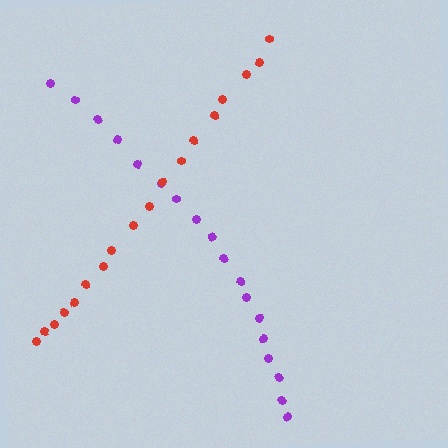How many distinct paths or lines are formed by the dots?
There are 2 distinct paths.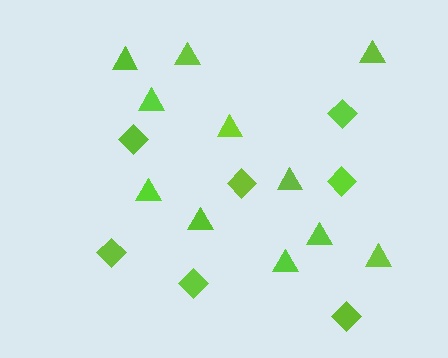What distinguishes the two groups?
There are 2 groups: one group of diamonds (7) and one group of triangles (11).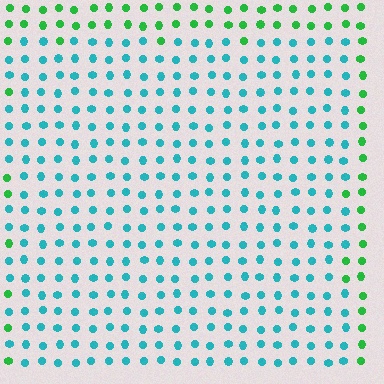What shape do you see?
I see a rectangle.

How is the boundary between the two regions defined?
The boundary is defined purely by a slight shift in hue (about 53 degrees). Spacing, size, and orientation are identical on both sides.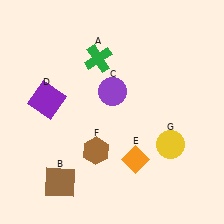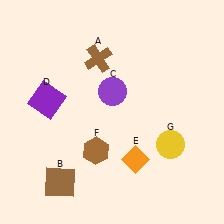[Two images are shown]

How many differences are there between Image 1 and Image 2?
There is 1 difference between the two images.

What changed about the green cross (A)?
In Image 1, A is green. In Image 2, it changed to brown.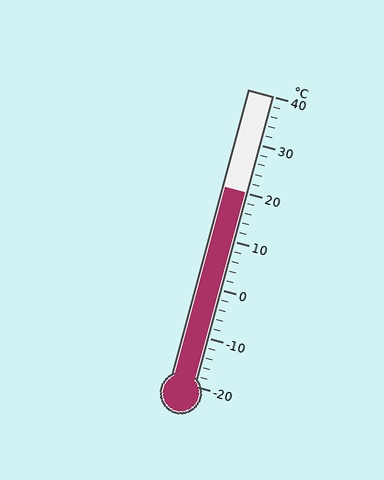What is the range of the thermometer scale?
The thermometer scale ranges from -20°C to 40°C.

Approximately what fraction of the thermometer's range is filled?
The thermometer is filled to approximately 65% of its range.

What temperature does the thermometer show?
The thermometer shows approximately 20°C.